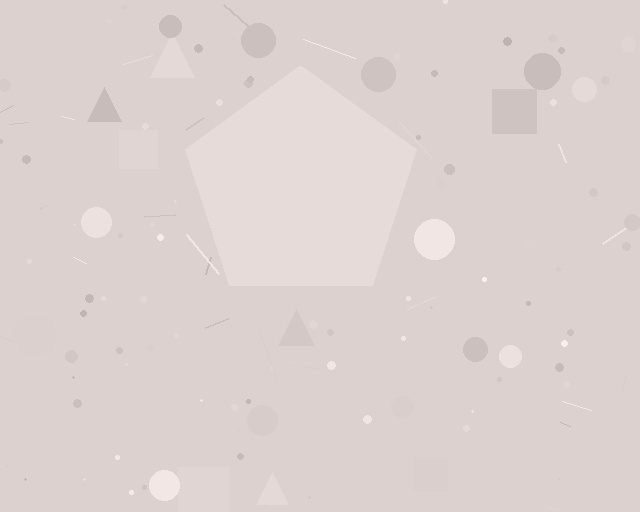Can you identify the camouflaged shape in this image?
The camouflaged shape is a pentagon.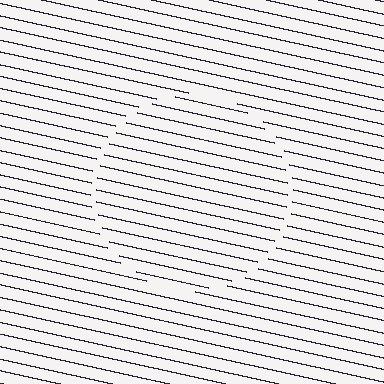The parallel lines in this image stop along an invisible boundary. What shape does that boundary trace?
An illusory circle. The interior of the shape contains the same grating, shifted by half a period — the contour is defined by the phase discontinuity where line-ends from the inner and outer gratings abut.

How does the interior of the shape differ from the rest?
The interior of the shape contains the same grating, shifted by half a period — the contour is defined by the phase discontinuity where line-ends from the inner and outer gratings abut.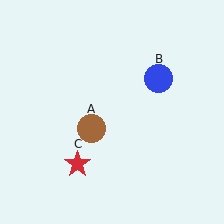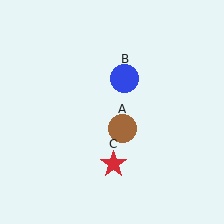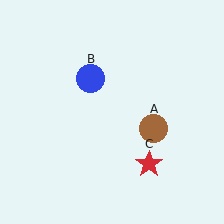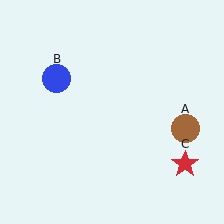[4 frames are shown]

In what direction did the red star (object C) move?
The red star (object C) moved right.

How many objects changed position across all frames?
3 objects changed position: brown circle (object A), blue circle (object B), red star (object C).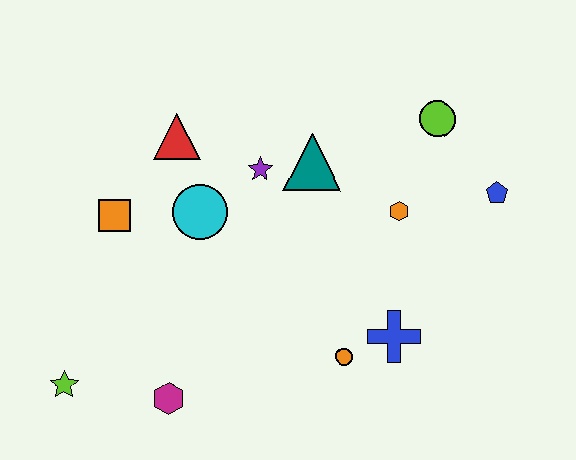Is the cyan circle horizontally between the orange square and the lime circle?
Yes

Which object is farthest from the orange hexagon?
The lime star is farthest from the orange hexagon.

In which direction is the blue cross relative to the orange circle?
The blue cross is to the right of the orange circle.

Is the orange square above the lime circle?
No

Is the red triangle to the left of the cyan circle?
Yes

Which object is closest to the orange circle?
The blue cross is closest to the orange circle.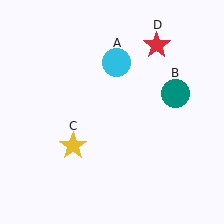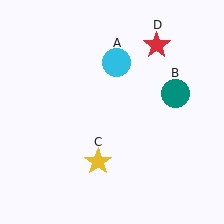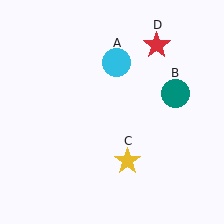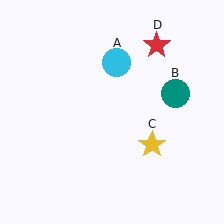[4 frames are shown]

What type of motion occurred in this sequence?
The yellow star (object C) rotated counterclockwise around the center of the scene.